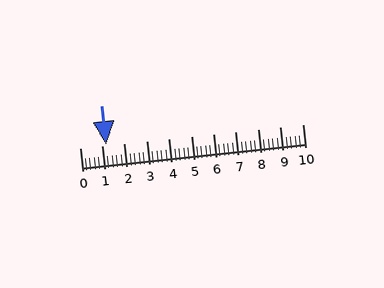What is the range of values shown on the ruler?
The ruler shows values from 0 to 10.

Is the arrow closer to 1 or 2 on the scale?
The arrow is closer to 1.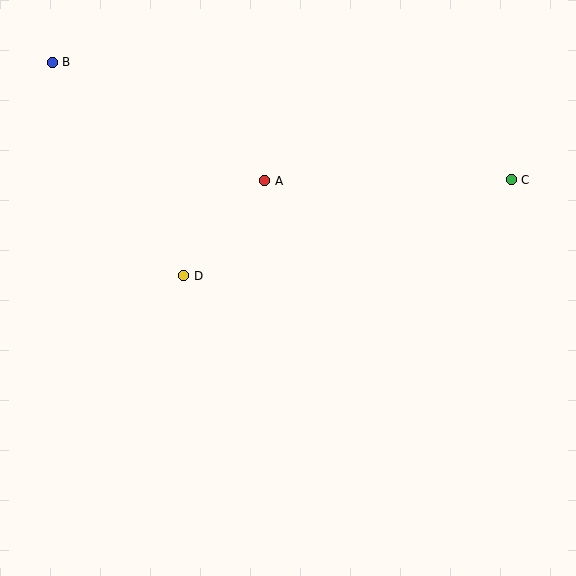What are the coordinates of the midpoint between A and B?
The midpoint between A and B is at (159, 121).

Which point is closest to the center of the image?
Point D at (183, 276) is closest to the center.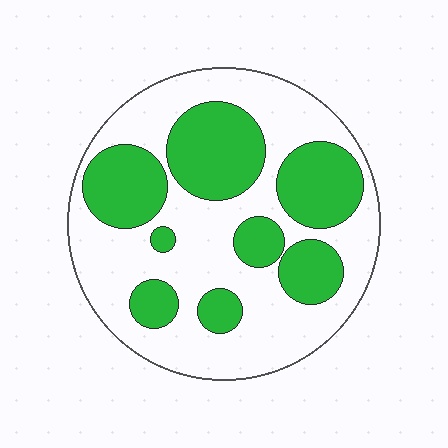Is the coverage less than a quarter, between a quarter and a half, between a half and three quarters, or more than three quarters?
Between a quarter and a half.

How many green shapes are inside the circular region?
8.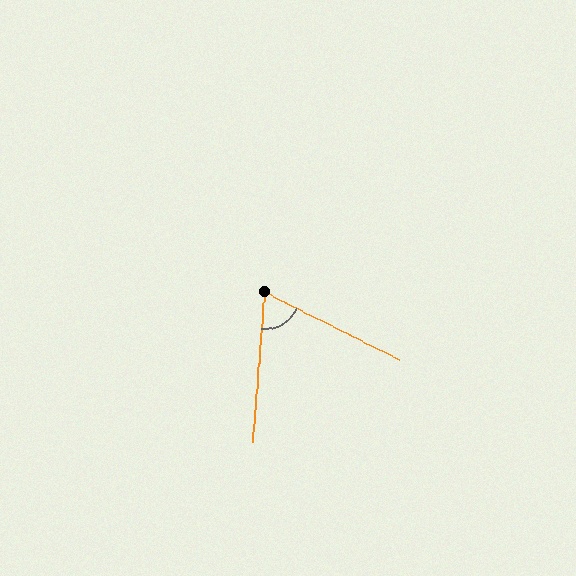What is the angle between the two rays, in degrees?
Approximately 68 degrees.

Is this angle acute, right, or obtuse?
It is acute.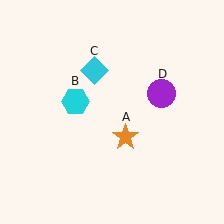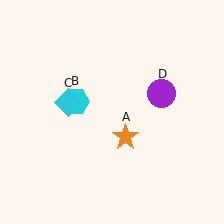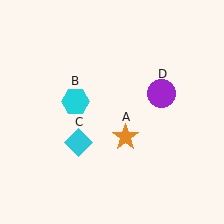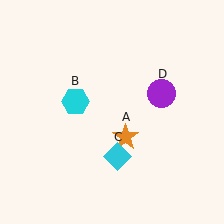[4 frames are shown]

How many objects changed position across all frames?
1 object changed position: cyan diamond (object C).